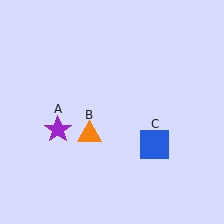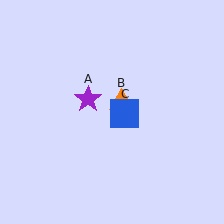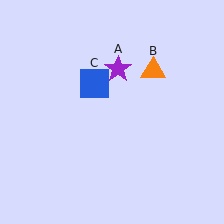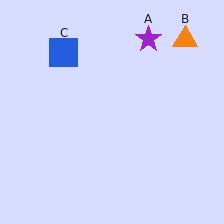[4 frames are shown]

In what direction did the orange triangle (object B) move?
The orange triangle (object B) moved up and to the right.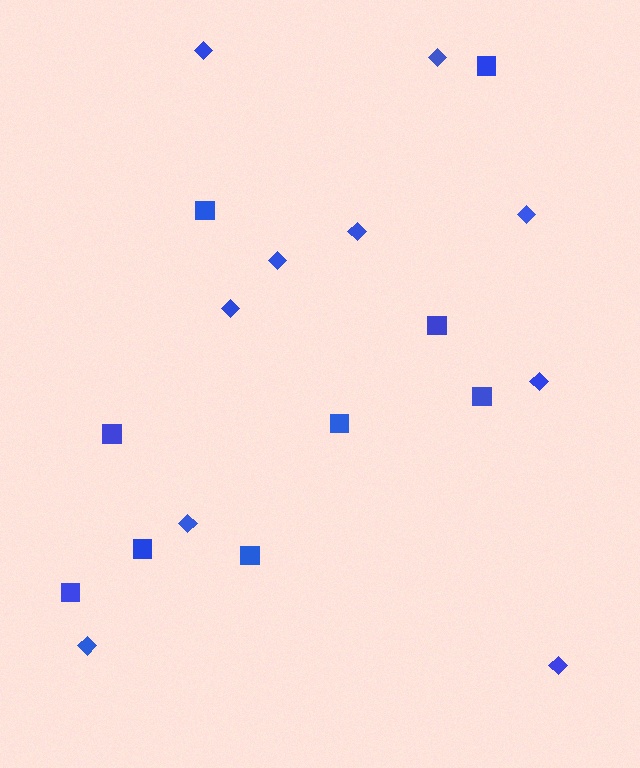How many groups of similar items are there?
There are 2 groups: one group of diamonds (10) and one group of squares (9).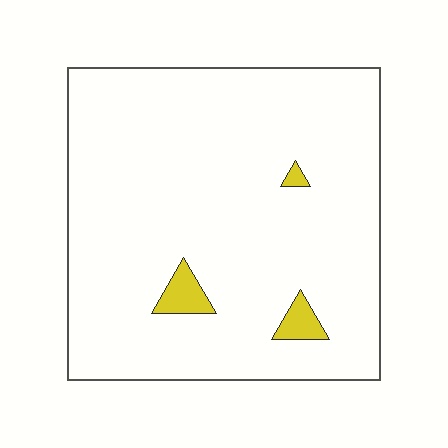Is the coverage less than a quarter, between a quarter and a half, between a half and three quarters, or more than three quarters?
Less than a quarter.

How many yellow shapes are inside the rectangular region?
3.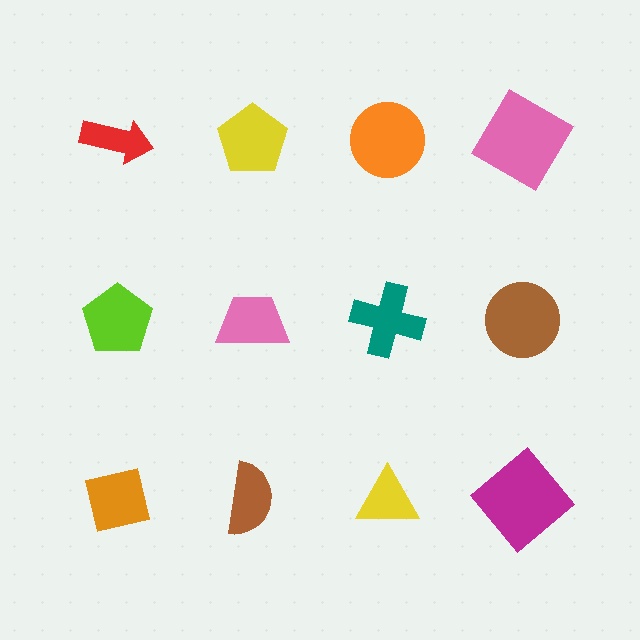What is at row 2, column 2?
A pink trapezoid.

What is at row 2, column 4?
A brown circle.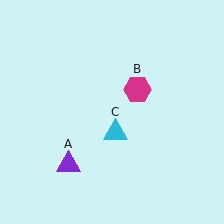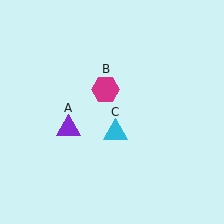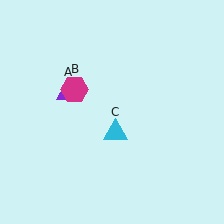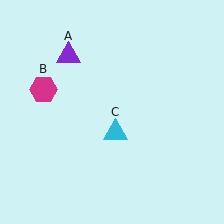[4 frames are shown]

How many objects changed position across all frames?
2 objects changed position: purple triangle (object A), magenta hexagon (object B).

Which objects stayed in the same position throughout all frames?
Cyan triangle (object C) remained stationary.